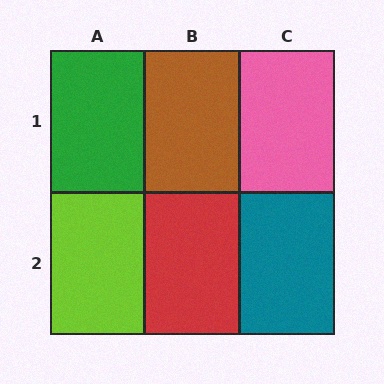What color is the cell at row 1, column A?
Green.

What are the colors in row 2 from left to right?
Lime, red, teal.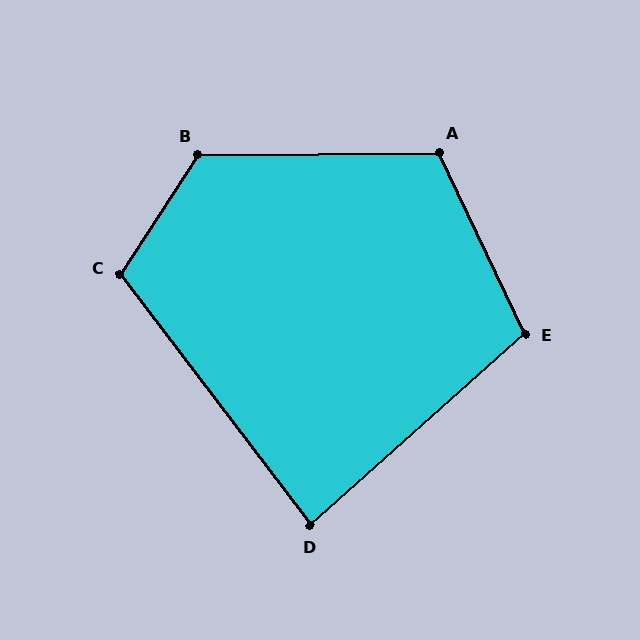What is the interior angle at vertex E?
Approximately 106 degrees (obtuse).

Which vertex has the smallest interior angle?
D, at approximately 86 degrees.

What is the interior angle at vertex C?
Approximately 110 degrees (obtuse).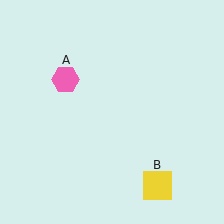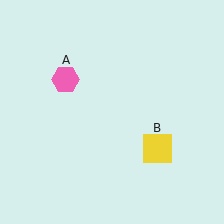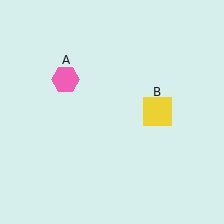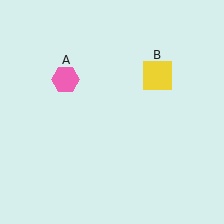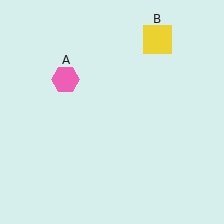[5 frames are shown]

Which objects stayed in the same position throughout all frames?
Pink hexagon (object A) remained stationary.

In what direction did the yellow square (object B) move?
The yellow square (object B) moved up.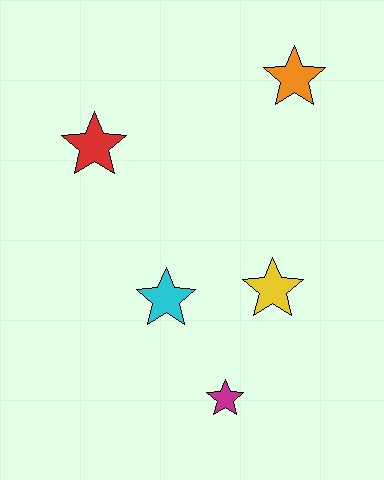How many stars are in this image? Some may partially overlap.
There are 5 stars.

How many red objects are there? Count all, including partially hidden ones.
There is 1 red object.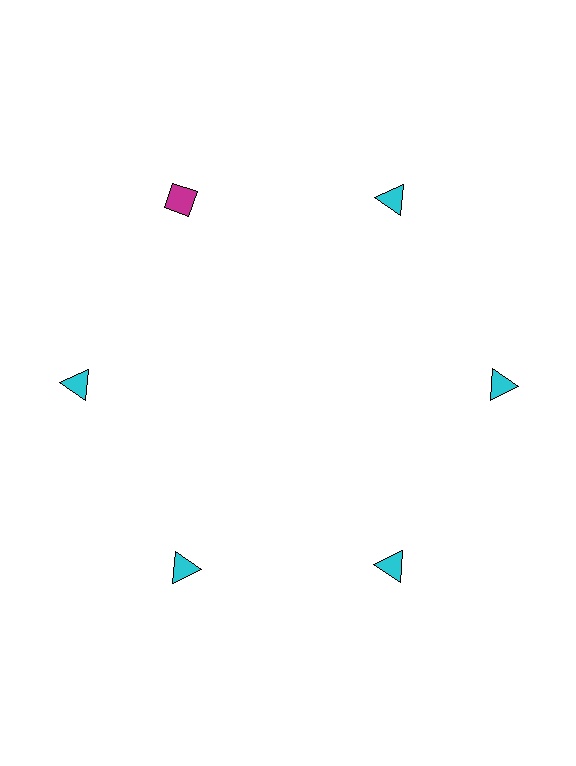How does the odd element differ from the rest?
It differs in both color (magenta instead of cyan) and shape (diamond instead of triangle).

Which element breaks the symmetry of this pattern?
The magenta diamond at roughly the 11 o'clock position breaks the symmetry. All other shapes are cyan triangles.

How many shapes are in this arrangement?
There are 6 shapes arranged in a ring pattern.